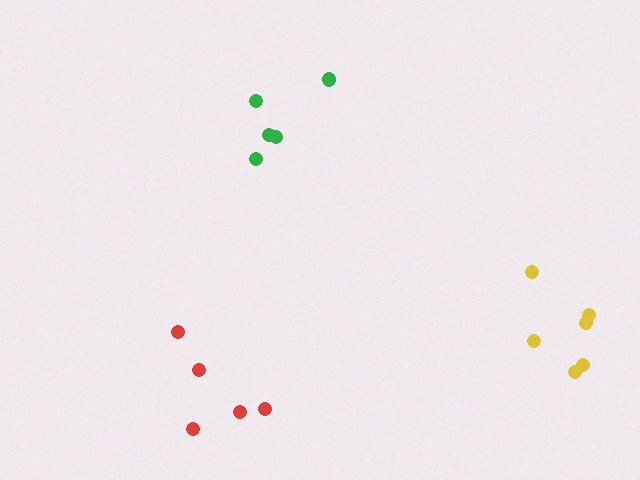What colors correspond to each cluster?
The clusters are colored: green, red, yellow.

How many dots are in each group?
Group 1: 6 dots, Group 2: 5 dots, Group 3: 6 dots (17 total).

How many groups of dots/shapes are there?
There are 3 groups.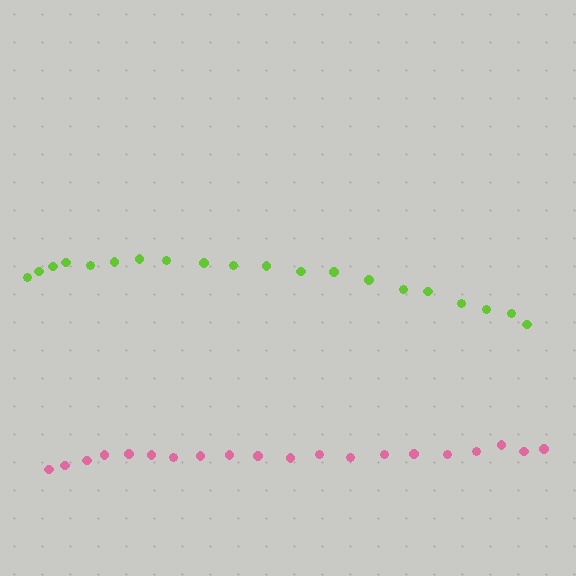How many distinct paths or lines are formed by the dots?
There are 2 distinct paths.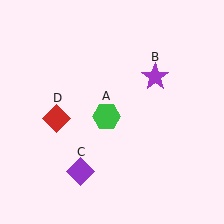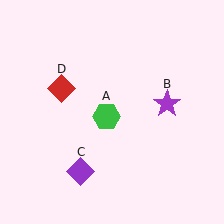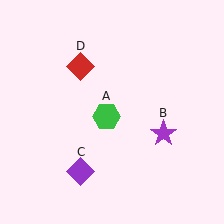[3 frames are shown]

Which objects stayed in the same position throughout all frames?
Green hexagon (object A) and purple diamond (object C) remained stationary.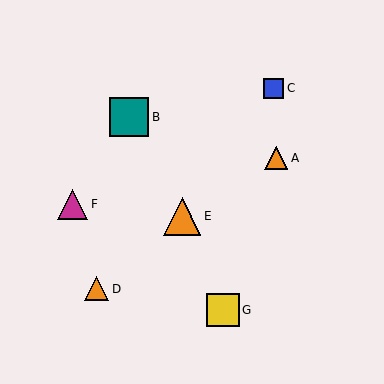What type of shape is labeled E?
Shape E is an orange triangle.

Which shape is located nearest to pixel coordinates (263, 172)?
The orange triangle (labeled A) at (276, 158) is nearest to that location.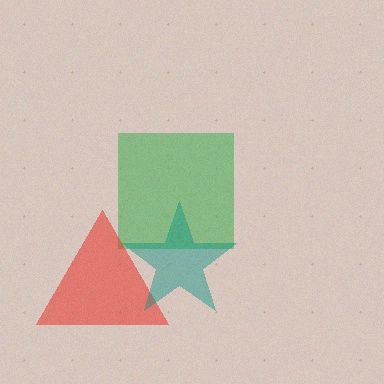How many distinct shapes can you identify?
There are 3 distinct shapes: a green square, a red triangle, a teal star.